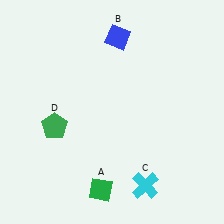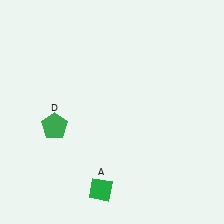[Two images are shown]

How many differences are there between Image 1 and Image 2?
There are 2 differences between the two images.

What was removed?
The cyan cross (C), the blue diamond (B) were removed in Image 2.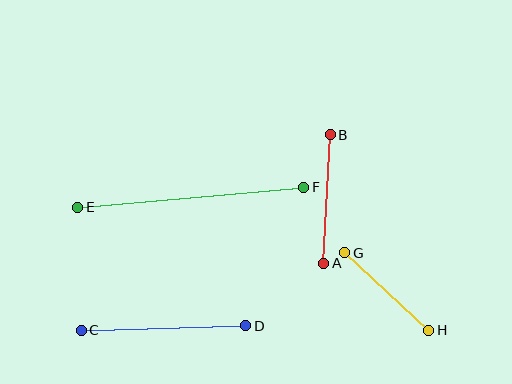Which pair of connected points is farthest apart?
Points E and F are farthest apart.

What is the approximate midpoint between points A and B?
The midpoint is at approximately (327, 199) pixels.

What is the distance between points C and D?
The distance is approximately 164 pixels.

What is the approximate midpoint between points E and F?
The midpoint is at approximately (191, 197) pixels.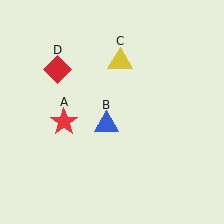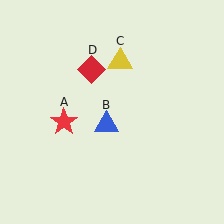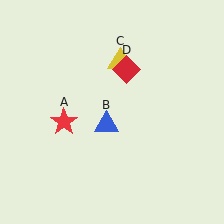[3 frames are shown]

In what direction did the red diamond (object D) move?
The red diamond (object D) moved right.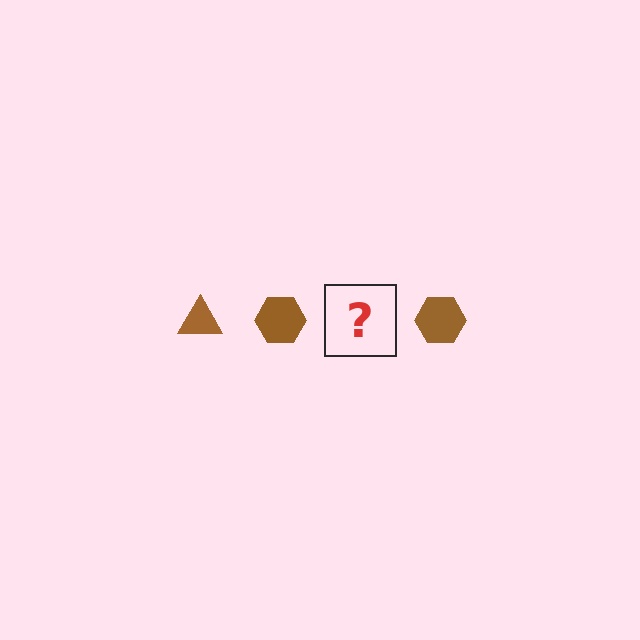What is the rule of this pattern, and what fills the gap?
The rule is that the pattern cycles through triangle, hexagon shapes in brown. The gap should be filled with a brown triangle.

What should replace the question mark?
The question mark should be replaced with a brown triangle.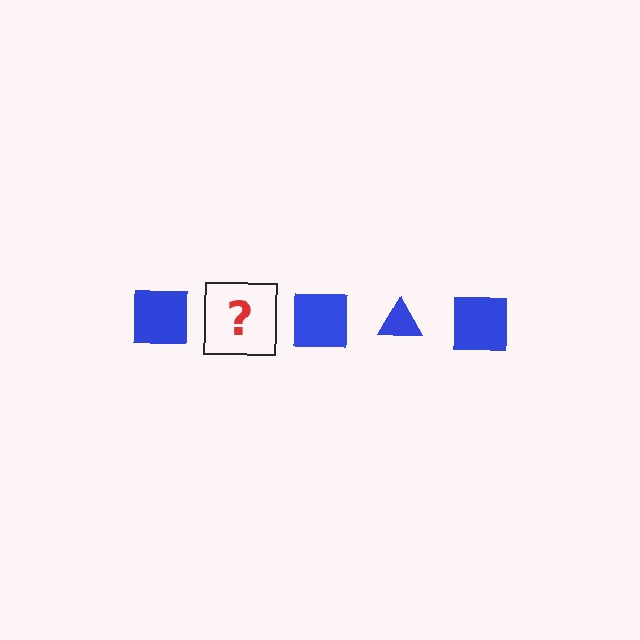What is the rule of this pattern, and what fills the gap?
The rule is that the pattern cycles through square, triangle shapes in blue. The gap should be filled with a blue triangle.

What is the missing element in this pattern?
The missing element is a blue triangle.